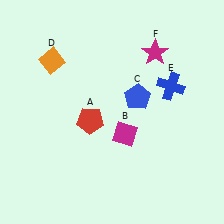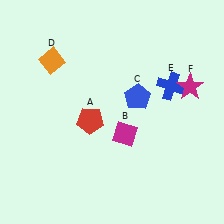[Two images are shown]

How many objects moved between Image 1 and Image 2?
1 object moved between the two images.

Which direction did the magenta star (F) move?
The magenta star (F) moved right.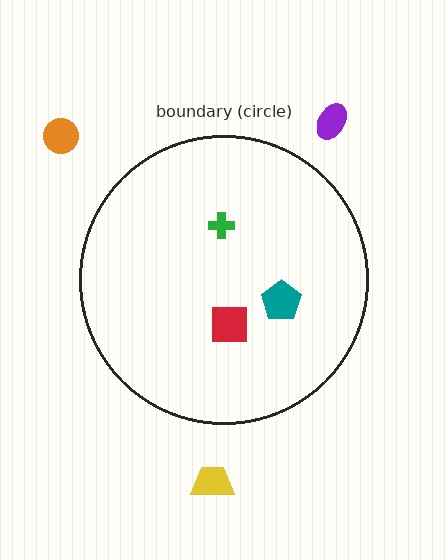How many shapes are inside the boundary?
3 inside, 3 outside.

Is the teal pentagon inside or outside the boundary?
Inside.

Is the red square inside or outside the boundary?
Inside.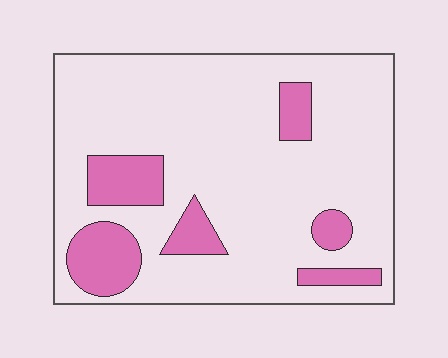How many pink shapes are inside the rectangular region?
6.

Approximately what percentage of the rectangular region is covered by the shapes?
Approximately 20%.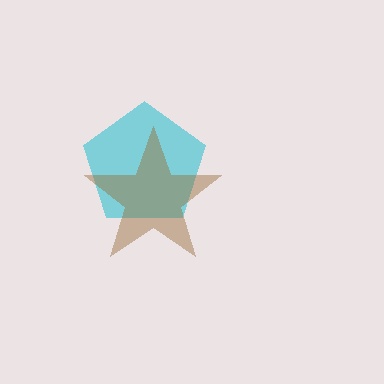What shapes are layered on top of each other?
The layered shapes are: a cyan pentagon, a brown star.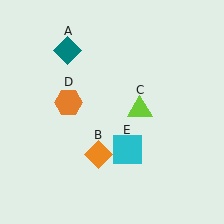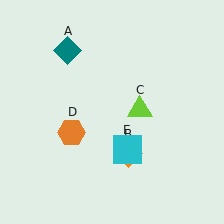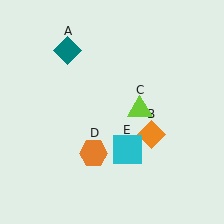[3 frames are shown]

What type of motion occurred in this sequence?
The orange diamond (object B), orange hexagon (object D) rotated counterclockwise around the center of the scene.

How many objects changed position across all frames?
2 objects changed position: orange diamond (object B), orange hexagon (object D).